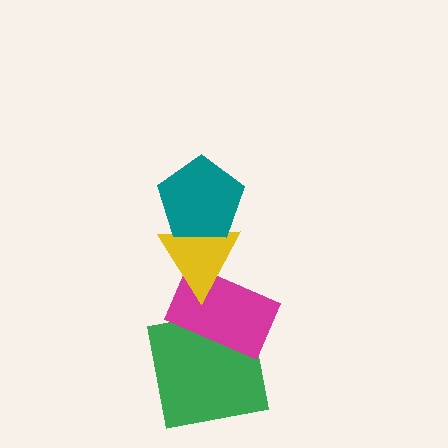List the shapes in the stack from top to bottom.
From top to bottom: the teal pentagon, the yellow triangle, the magenta rectangle, the green square.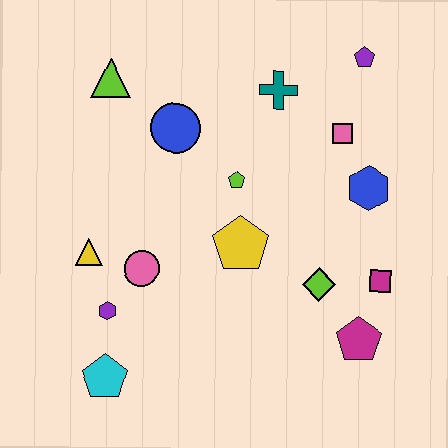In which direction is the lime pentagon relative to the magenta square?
The lime pentagon is to the left of the magenta square.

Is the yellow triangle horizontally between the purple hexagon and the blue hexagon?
No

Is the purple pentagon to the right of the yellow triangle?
Yes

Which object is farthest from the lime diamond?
The lime triangle is farthest from the lime diamond.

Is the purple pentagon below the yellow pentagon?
No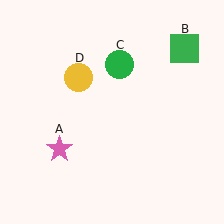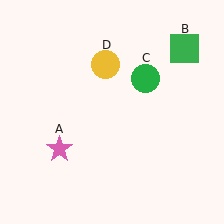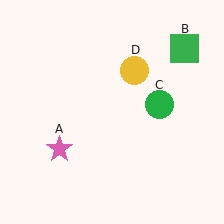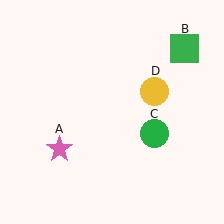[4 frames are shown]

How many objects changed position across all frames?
2 objects changed position: green circle (object C), yellow circle (object D).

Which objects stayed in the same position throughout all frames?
Pink star (object A) and green square (object B) remained stationary.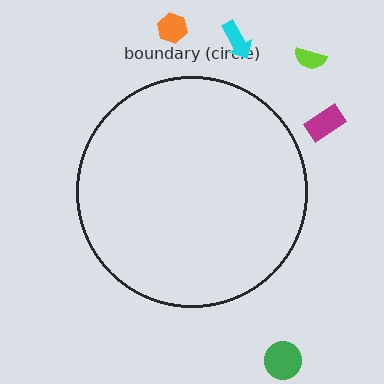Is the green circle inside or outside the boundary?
Outside.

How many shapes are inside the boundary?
0 inside, 5 outside.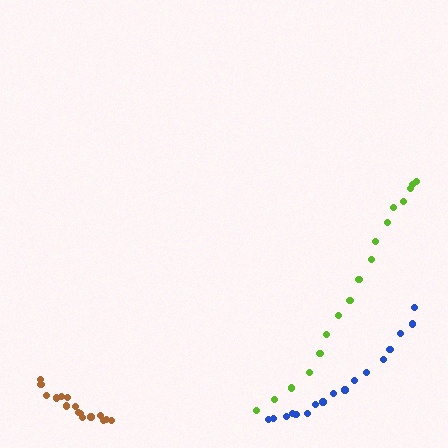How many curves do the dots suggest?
There are 3 distinct paths.